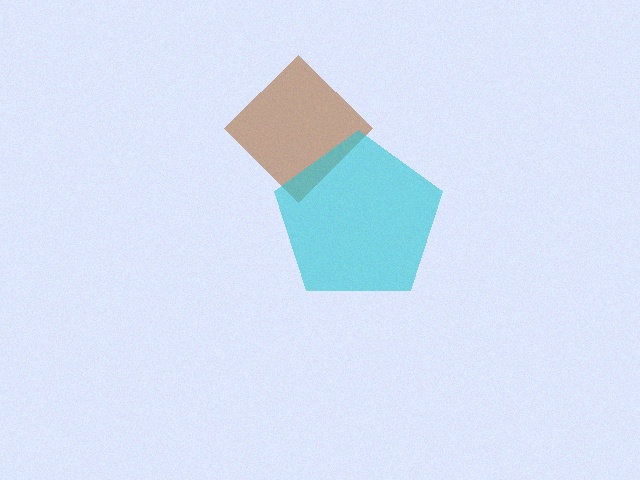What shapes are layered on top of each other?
The layered shapes are: a brown diamond, a cyan pentagon.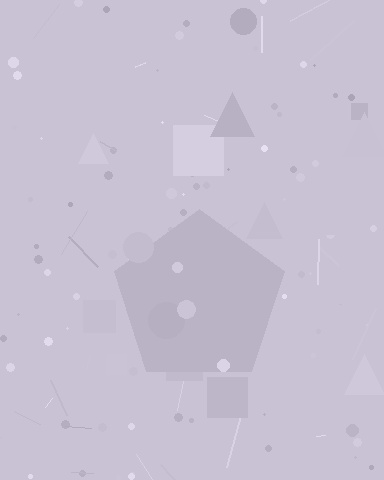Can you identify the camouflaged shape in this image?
The camouflaged shape is a pentagon.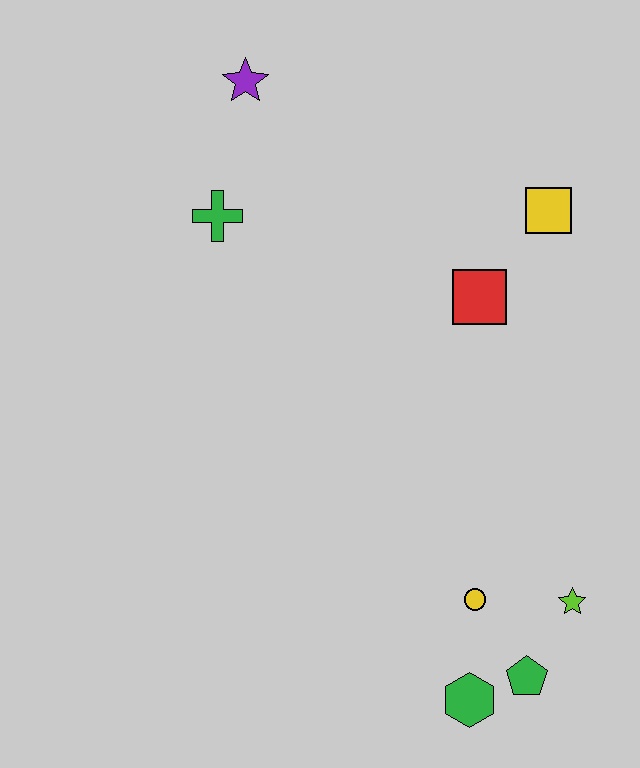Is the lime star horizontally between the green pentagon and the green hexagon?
No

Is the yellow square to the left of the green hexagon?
No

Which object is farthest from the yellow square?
The green hexagon is farthest from the yellow square.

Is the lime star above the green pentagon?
Yes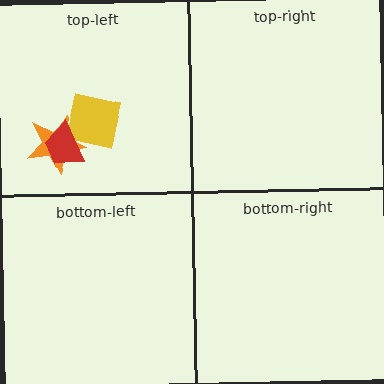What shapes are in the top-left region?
The yellow square, the orange star, the red trapezoid.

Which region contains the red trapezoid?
The top-left region.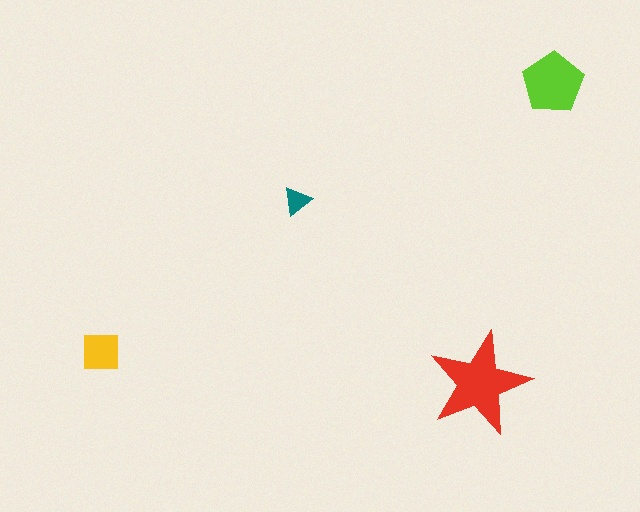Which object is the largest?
The red star.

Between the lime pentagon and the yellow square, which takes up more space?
The lime pentagon.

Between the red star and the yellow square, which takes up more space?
The red star.